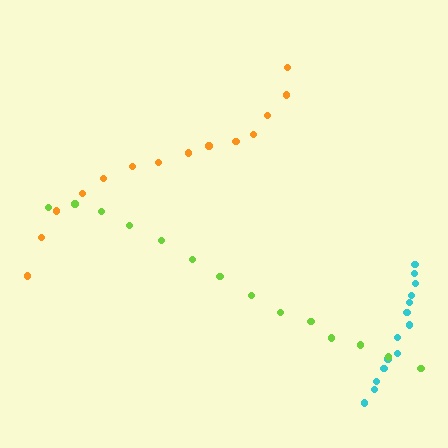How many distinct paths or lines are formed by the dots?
There are 3 distinct paths.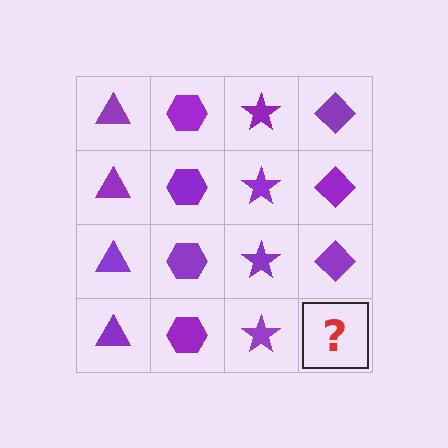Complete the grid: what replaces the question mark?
The question mark should be replaced with a purple diamond.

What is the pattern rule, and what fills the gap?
The rule is that each column has a consistent shape. The gap should be filled with a purple diamond.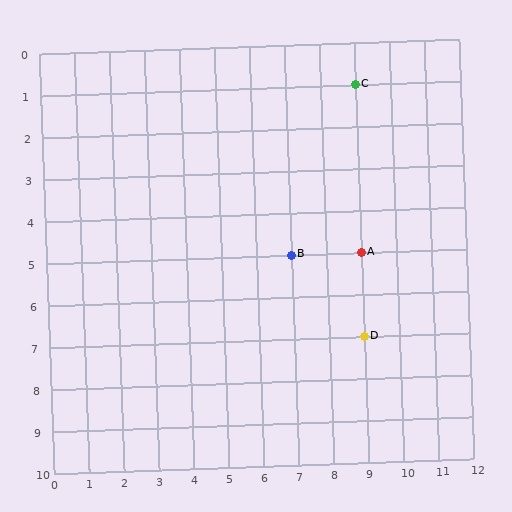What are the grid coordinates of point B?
Point B is at grid coordinates (7, 5).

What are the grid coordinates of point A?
Point A is at grid coordinates (9, 5).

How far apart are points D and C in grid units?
Points D and C are 6 rows apart.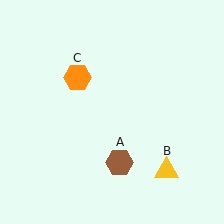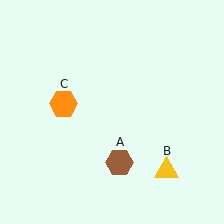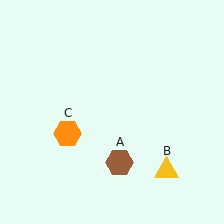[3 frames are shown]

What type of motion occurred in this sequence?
The orange hexagon (object C) rotated counterclockwise around the center of the scene.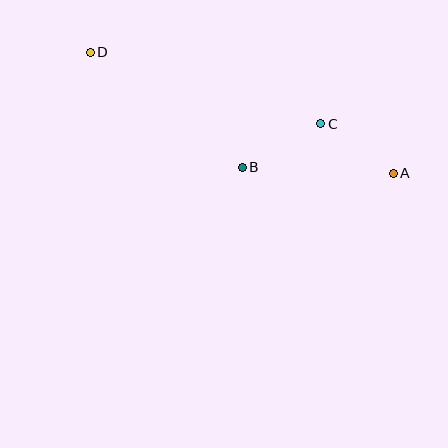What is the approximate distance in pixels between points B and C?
The distance between B and C is approximately 90 pixels.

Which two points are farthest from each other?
Points A and D are farthest from each other.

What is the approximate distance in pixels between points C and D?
The distance between C and D is approximately 241 pixels.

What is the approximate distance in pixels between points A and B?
The distance between A and B is approximately 151 pixels.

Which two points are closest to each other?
Points A and C are closest to each other.